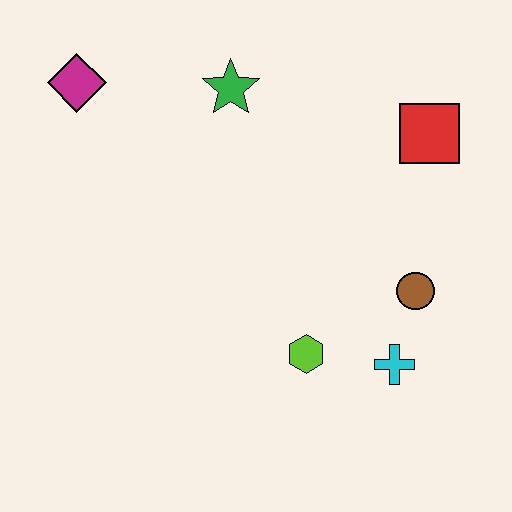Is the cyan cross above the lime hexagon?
No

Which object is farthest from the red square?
The magenta diamond is farthest from the red square.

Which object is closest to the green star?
The magenta diamond is closest to the green star.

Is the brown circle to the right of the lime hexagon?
Yes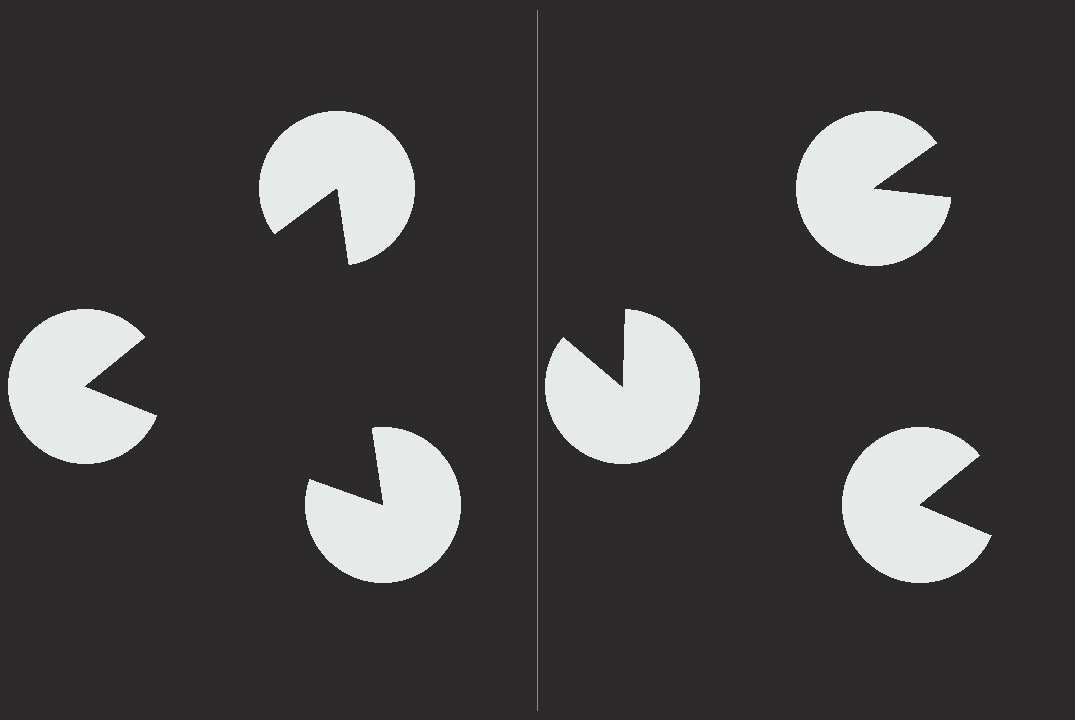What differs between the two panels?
The pac-man discs are positioned identically on both sides; only the wedge orientations differ. On the left they align to a triangle; on the right they are misaligned.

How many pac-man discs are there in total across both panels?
6 — 3 on each side.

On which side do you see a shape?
An illusory triangle appears on the left side. On the right side the wedge cuts are rotated, so no coherent shape forms.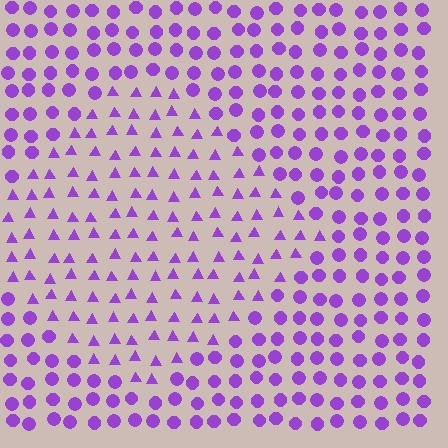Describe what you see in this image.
The image is filled with small purple elements arranged in a uniform grid. A diamond-shaped region contains triangles, while the surrounding area contains circles. The boundary is defined purely by the change in element shape.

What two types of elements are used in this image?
The image uses triangles inside the diamond region and circles outside it.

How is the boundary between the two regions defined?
The boundary is defined by a change in element shape: triangles inside vs. circles outside. All elements share the same color and spacing.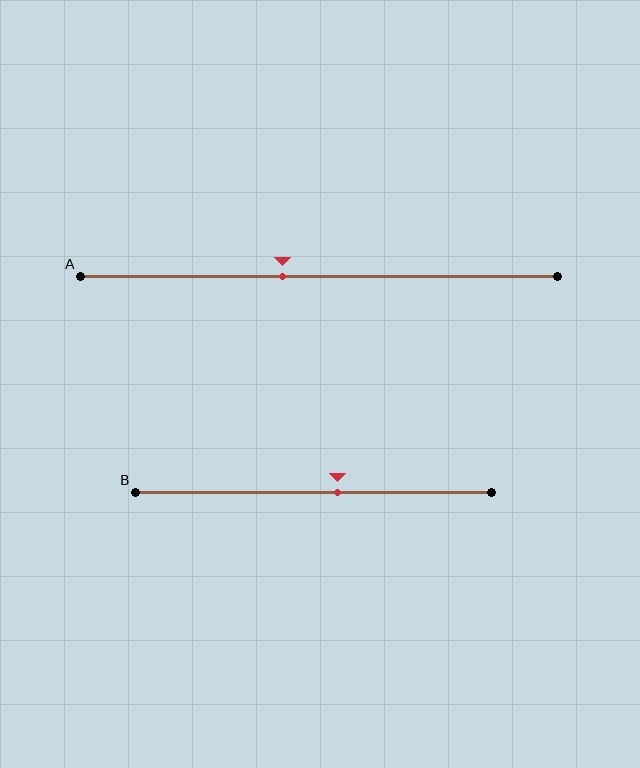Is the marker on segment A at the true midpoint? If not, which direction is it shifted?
No, the marker on segment A is shifted to the left by about 8% of the segment length.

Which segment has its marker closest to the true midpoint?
Segment B has its marker closest to the true midpoint.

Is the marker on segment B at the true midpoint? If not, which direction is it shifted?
No, the marker on segment B is shifted to the right by about 7% of the segment length.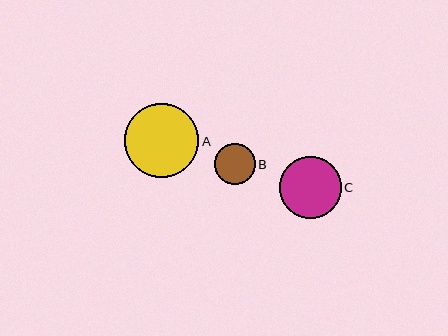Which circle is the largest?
Circle A is the largest with a size of approximately 74 pixels.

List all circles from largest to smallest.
From largest to smallest: A, C, B.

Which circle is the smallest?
Circle B is the smallest with a size of approximately 41 pixels.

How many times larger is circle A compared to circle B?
Circle A is approximately 1.8 times the size of circle B.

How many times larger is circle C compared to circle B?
Circle C is approximately 1.5 times the size of circle B.